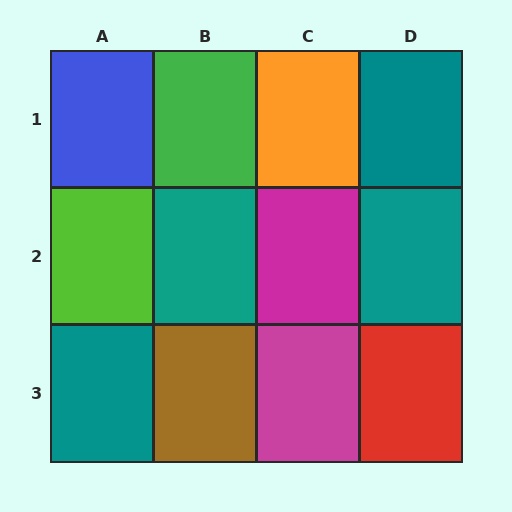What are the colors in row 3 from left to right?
Teal, brown, magenta, red.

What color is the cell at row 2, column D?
Teal.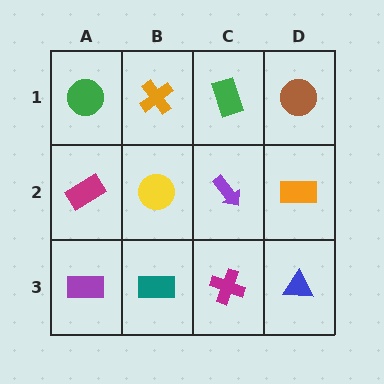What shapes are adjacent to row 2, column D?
A brown circle (row 1, column D), a blue triangle (row 3, column D), a purple arrow (row 2, column C).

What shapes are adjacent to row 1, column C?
A purple arrow (row 2, column C), an orange cross (row 1, column B), a brown circle (row 1, column D).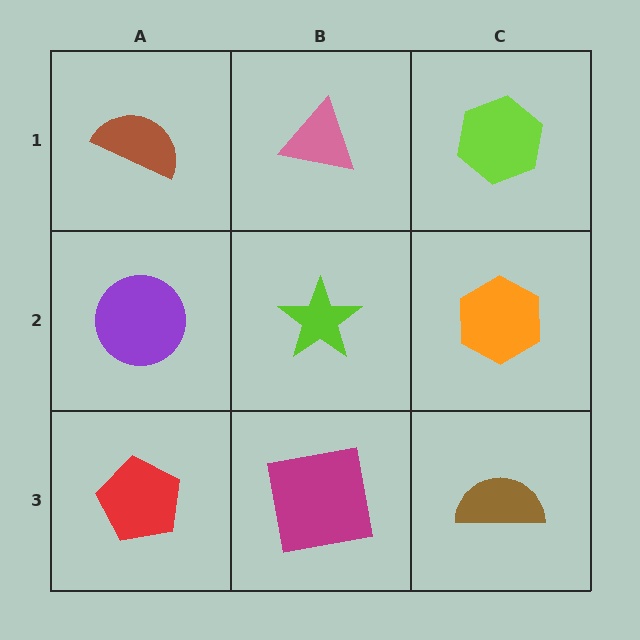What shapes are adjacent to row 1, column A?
A purple circle (row 2, column A), a pink triangle (row 1, column B).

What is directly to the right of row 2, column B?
An orange hexagon.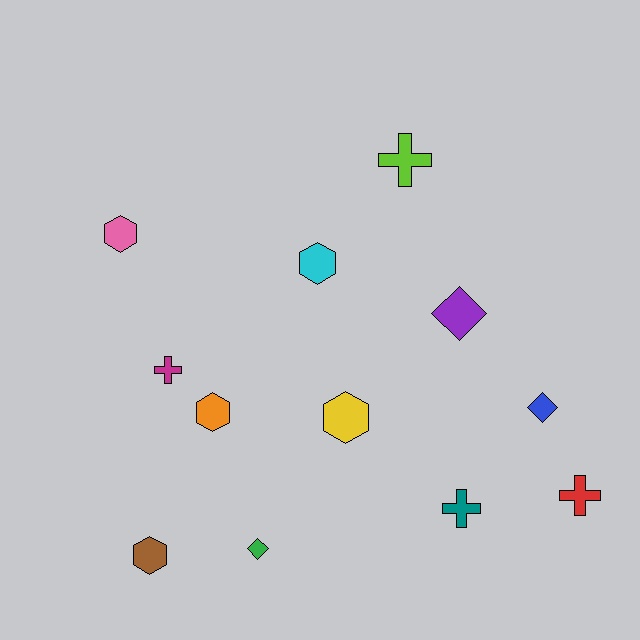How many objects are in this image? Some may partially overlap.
There are 12 objects.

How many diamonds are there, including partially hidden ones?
There are 3 diamonds.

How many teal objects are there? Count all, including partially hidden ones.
There is 1 teal object.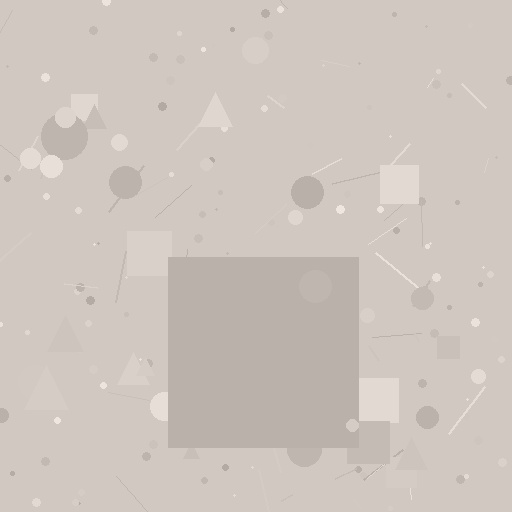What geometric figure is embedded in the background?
A square is embedded in the background.